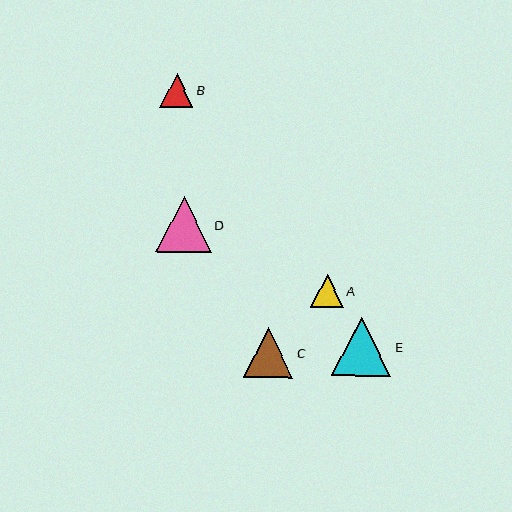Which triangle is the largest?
Triangle E is the largest with a size of approximately 59 pixels.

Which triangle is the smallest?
Triangle A is the smallest with a size of approximately 33 pixels.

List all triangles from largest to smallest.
From largest to smallest: E, D, C, B, A.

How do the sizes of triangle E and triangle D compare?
Triangle E and triangle D are approximately the same size.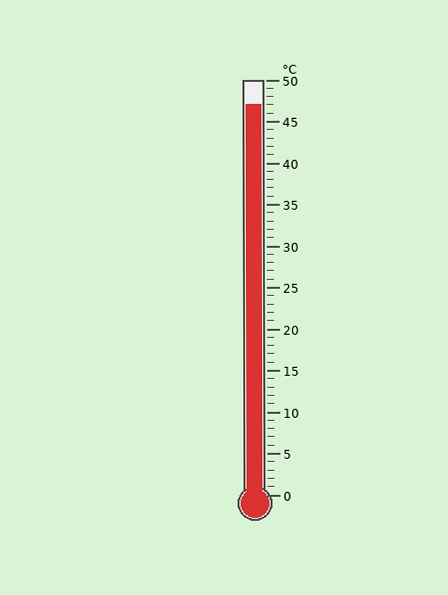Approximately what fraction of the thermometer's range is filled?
The thermometer is filled to approximately 95% of its range.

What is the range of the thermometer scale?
The thermometer scale ranges from 0°C to 50°C.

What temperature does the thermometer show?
The thermometer shows approximately 47°C.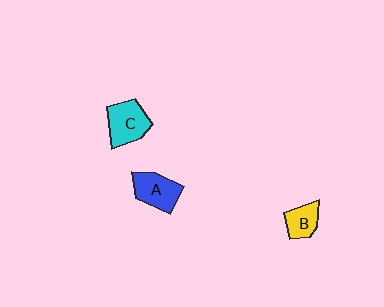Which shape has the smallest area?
Shape B (yellow).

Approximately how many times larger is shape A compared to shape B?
Approximately 1.4 times.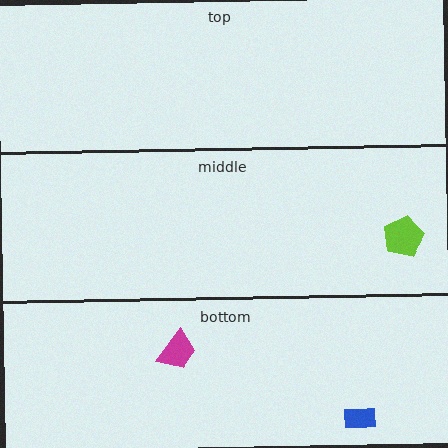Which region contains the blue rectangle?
The bottom region.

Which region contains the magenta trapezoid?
The bottom region.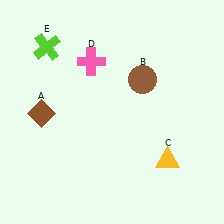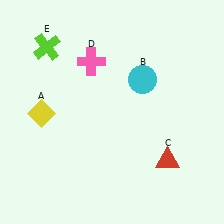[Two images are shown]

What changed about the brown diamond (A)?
In Image 1, A is brown. In Image 2, it changed to yellow.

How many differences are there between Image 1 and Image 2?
There are 3 differences between the two images.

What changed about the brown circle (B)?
In Image 1, B is brown. In Image 2, it changed to cyan.